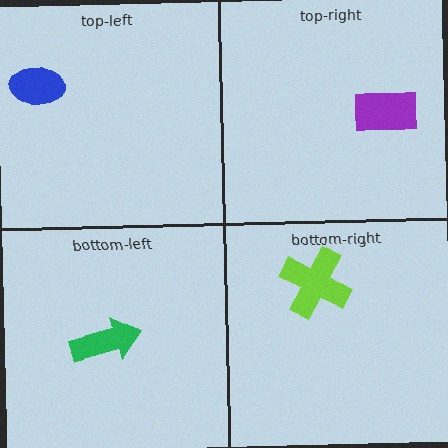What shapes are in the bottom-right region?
The lime cross.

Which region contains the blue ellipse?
The top-left region.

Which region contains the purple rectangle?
The top-right region.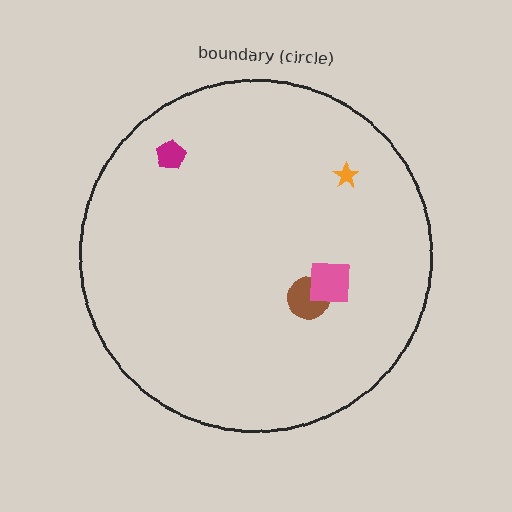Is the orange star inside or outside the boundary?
Inside.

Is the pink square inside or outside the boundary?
Inside.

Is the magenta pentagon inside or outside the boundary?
Inside.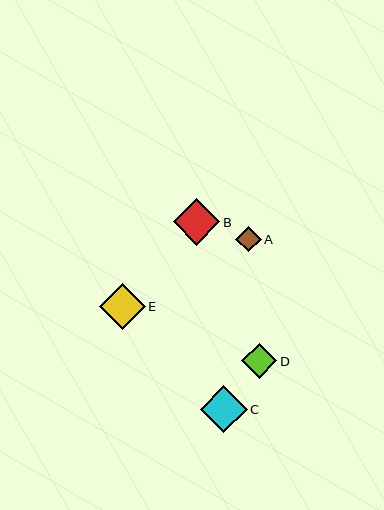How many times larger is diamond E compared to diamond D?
Diamond E is approximately 1.3 times the size of diamond D.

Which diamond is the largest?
Diamond C is the largest with a size of approximately 47 pixels.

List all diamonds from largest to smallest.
From largest to smallest: C, B, E, D, A.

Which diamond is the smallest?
Diamond A is the smallest with a size of approximately 26 pixels.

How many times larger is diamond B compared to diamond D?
Diamond B is approximately 1.3 times the size of diamond D.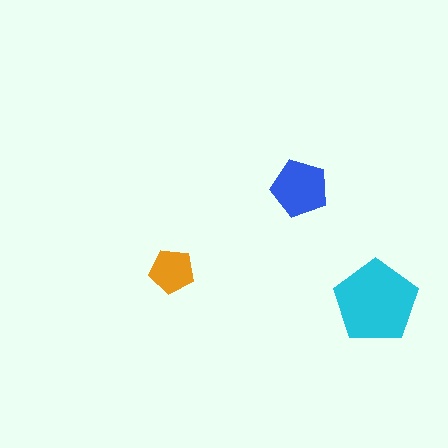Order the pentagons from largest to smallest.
the cyan one, the blue one, the orange one.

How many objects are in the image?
There are 3 objects in the image.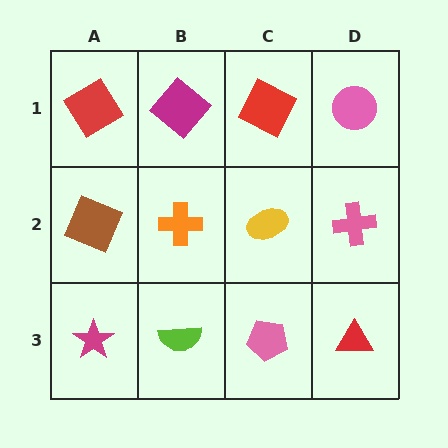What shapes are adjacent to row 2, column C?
A red square (row 1, column C), a pink pentagon (row 3, column C), an orange cross (row 2, column B), a pink cross (row 2, column D).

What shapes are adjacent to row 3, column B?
An orange cross (row 2, column B), a magenta star (row 3, column A), a pink pentagon (row 3, column C).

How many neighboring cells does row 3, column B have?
3.